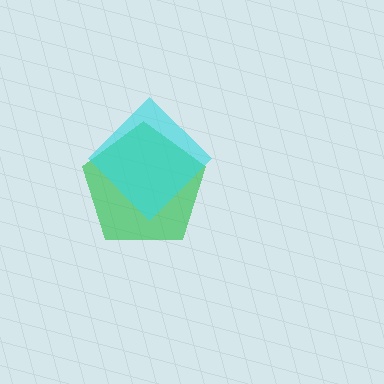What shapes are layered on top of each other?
The layered shapes are: a green pentagon, a cyan diamond.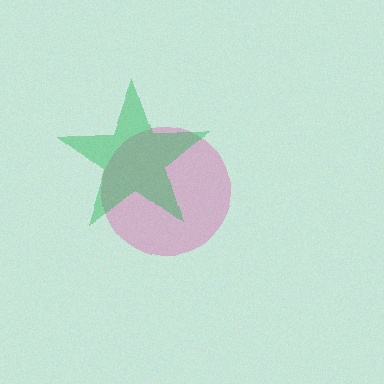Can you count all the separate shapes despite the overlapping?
Yes, there are 2 separate shapes.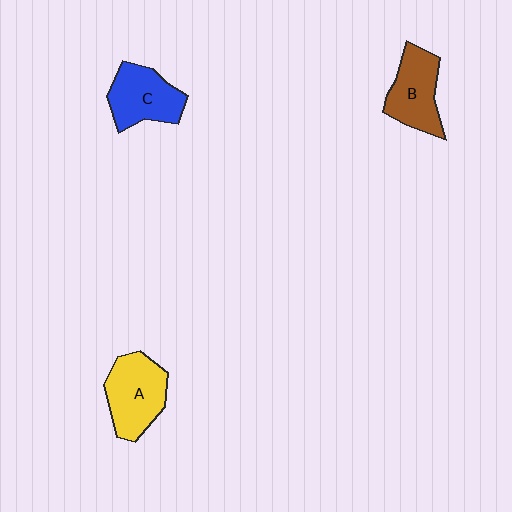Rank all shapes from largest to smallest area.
From largest to smallest: A (yellow), C (blue), B (brown).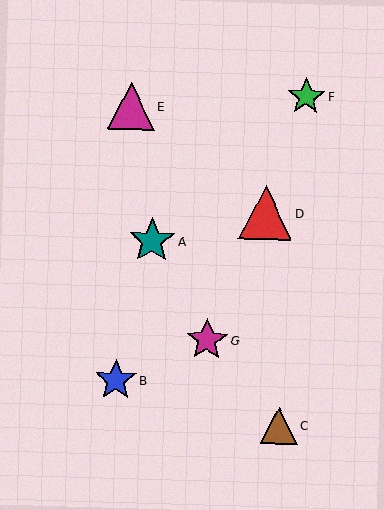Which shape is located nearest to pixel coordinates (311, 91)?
The green star (labeled F) at (306, 97) is nearest to that location.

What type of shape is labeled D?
Shape D is a red triangle.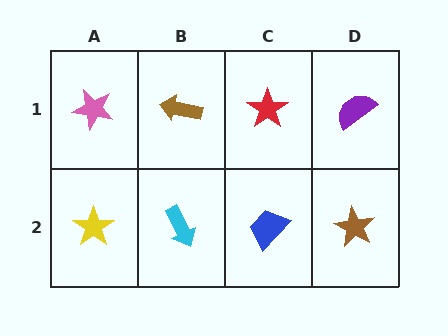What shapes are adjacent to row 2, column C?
A red star (row 1, column C), a cyan arrow (row 2, column B), a brown star (row 2, column D).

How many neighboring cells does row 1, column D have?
2.